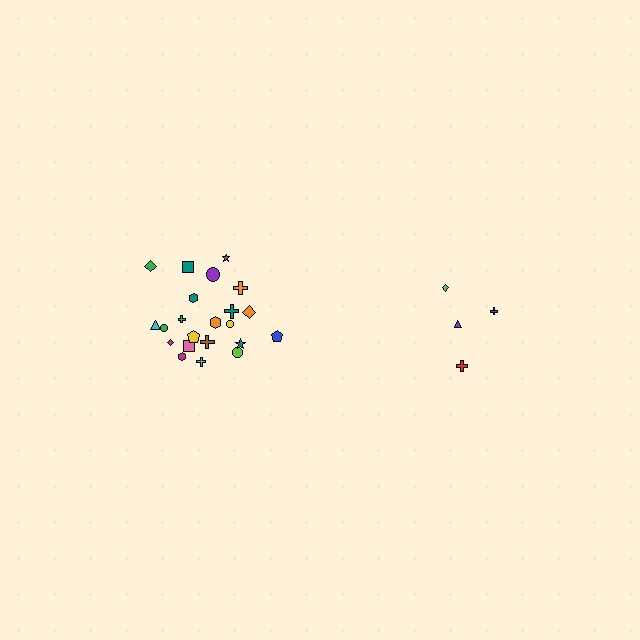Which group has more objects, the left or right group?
The left group.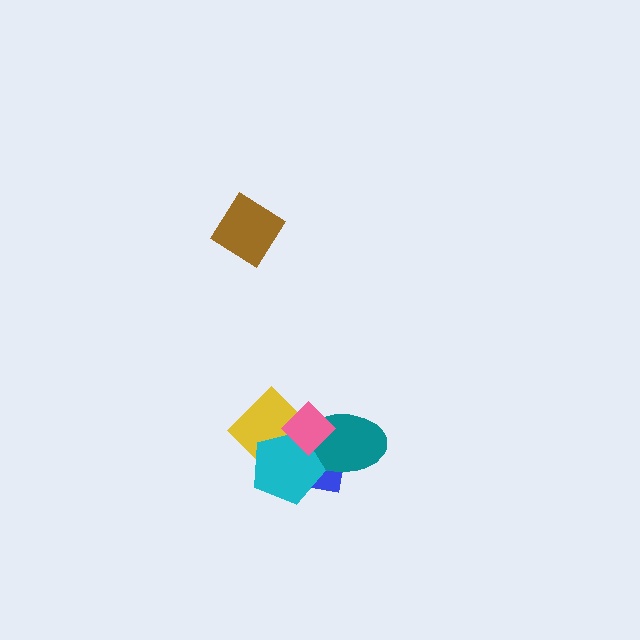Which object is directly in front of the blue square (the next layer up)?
The yellow diamond is directly in front of the blue square.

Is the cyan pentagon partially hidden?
Yes, it is partially covered by another shape.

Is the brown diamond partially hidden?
No, no other shape covers it.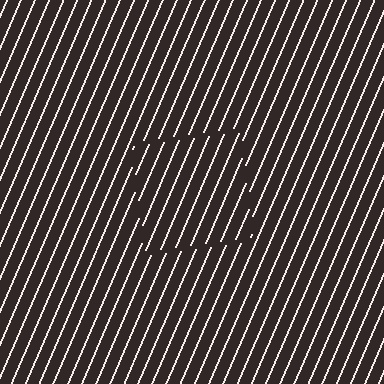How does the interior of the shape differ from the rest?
The interior of the shape contains the same grating, shifted by half a period — the contour is defined by the phase discontinuity where line-ends from the inner and outer gratings abut.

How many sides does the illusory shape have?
4 sides — the line-ends trace a square.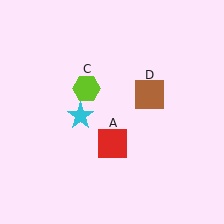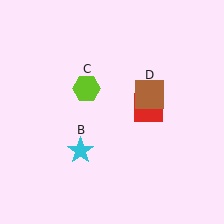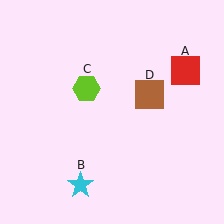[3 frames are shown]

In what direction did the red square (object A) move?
The red square (object A) moved up and to the right.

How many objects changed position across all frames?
2 objects changed position: red square (object A), cyan star (object B).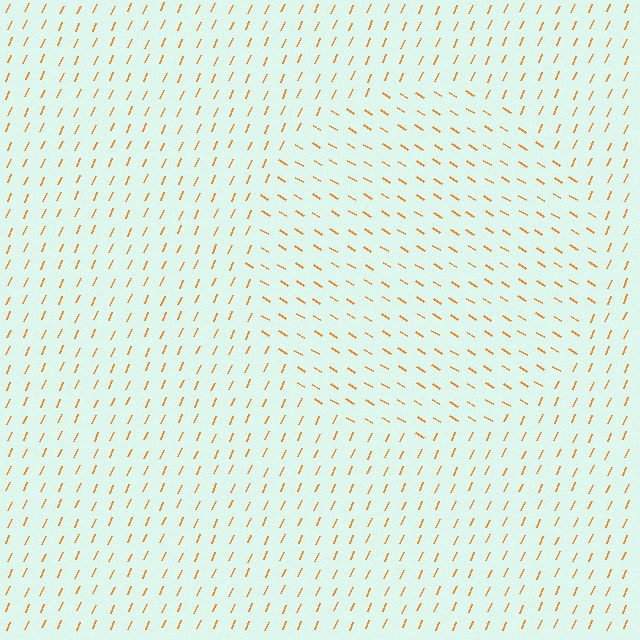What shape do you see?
I see a circle.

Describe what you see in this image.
The image is filled with small orange line segments. A circle region in the image has lines oriented differently from the surrounding lines, creating a visible texture boundary.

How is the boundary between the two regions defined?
The boundary is defined purely by a change in line orientation (approximately 82 degrees difference). All lines are the same color and thickness.